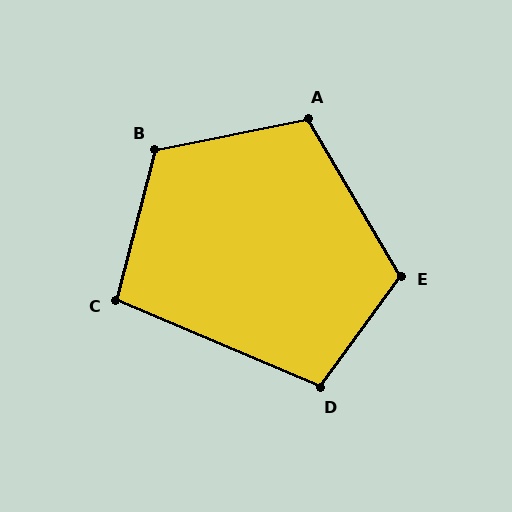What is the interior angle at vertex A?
Approximately 109 degrees (obtuse).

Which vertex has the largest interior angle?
B, at approximately 116 degrees.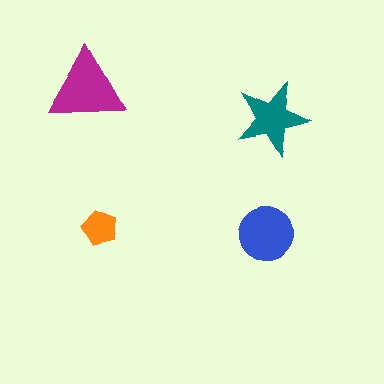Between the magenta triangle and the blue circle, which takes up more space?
The magenta triangle.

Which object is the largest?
The magenta triangle.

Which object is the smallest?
The orange pentagon.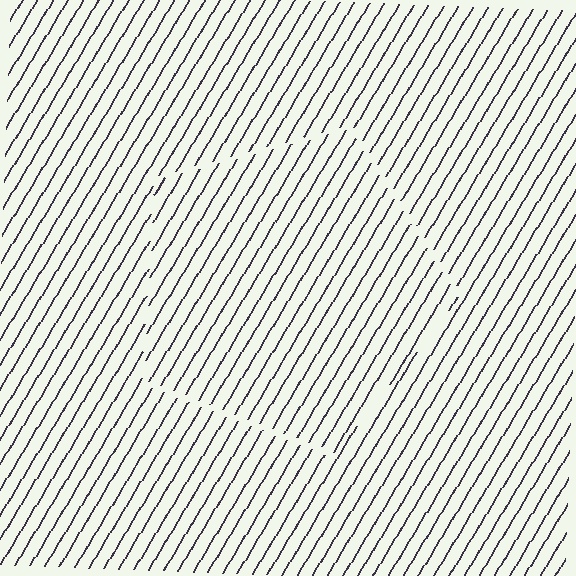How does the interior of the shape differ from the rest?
The interior of the shape contains the same grating, shifted by half a period — the contour is defined by the phase discontinuity where line-ends from the inner and outer gratings abut.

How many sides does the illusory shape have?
5 sides — the line-ends trace a pentagon.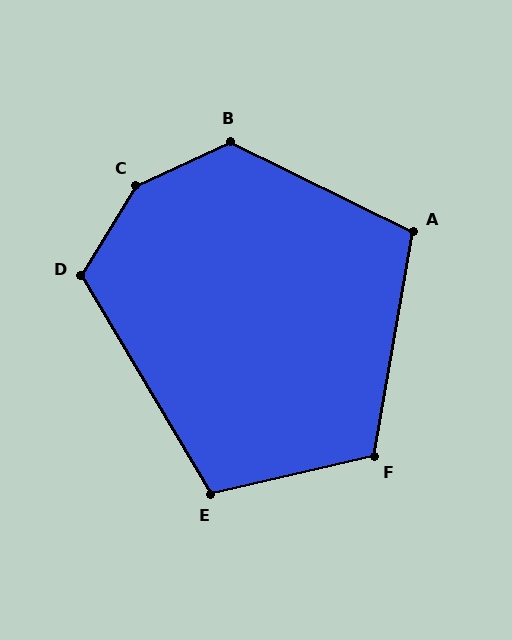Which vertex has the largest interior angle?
C, at approximately 146 degrees.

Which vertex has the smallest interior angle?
A, at approximately 107 degrees.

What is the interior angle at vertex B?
Approximately 129 degrees (obtuse).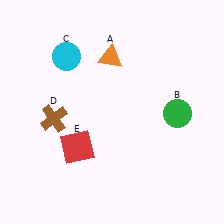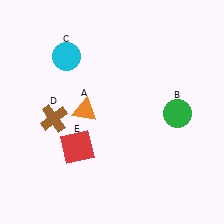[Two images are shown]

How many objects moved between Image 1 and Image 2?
1 object moved between the two images.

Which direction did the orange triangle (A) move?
The orange triangle (A) moved down.